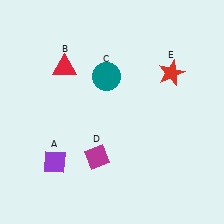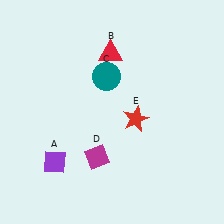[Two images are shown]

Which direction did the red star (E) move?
The red star (E) moved down.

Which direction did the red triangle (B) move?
The red triangle (B) moved right.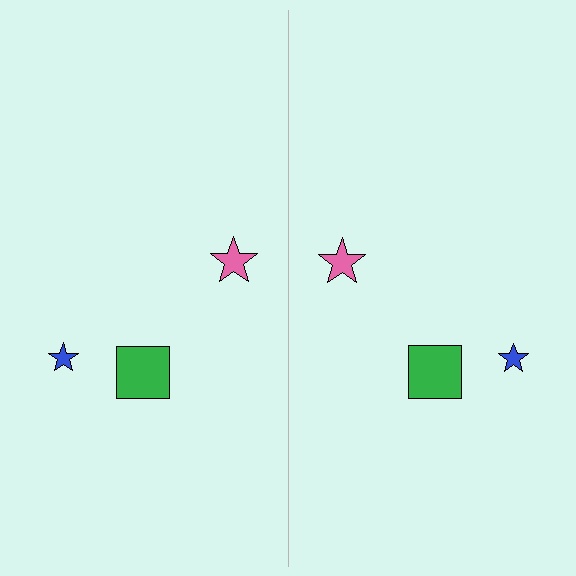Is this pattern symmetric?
Yes, this pattern has bilateral (reflection) symmetry.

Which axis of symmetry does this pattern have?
The pattern has a vertical axis of symmetry running through the center of the image.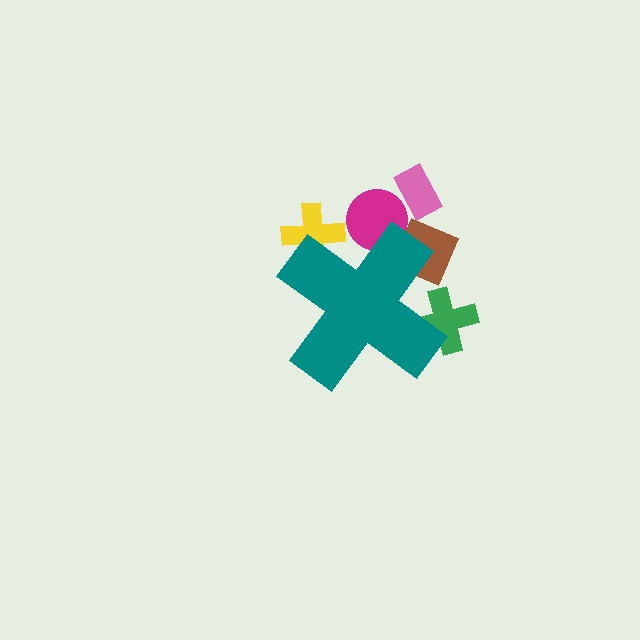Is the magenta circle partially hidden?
Yes, the magenta circle is partially hidden behind the teal cross.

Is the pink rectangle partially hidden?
No, the pink rectangle is fully visible.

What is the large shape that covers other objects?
A teal cross.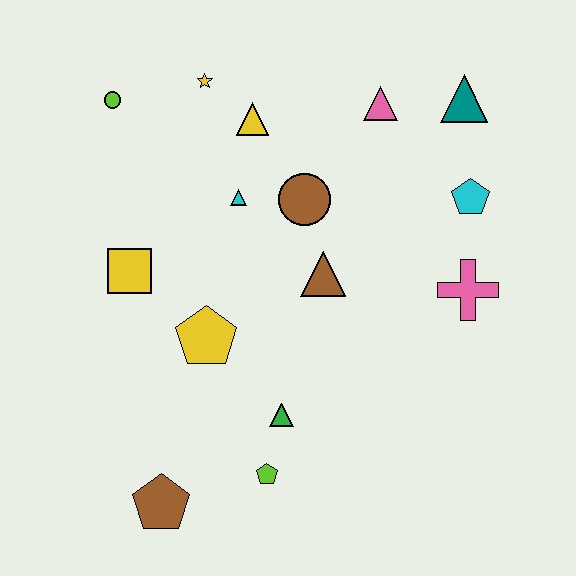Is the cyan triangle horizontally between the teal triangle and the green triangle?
No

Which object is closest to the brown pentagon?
The lime pentagon is closest to the brown pentagon.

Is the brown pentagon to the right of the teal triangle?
No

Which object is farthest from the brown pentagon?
The teal triangle is farthest from the brown pentagon.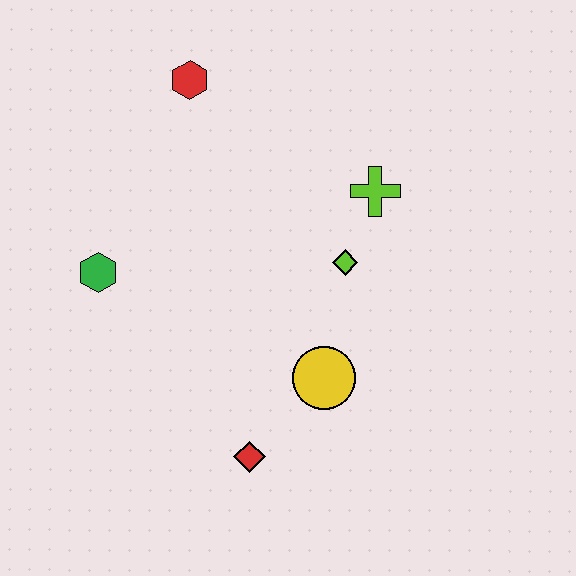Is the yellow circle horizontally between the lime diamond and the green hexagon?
Yes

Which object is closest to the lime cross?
The lime diamond is closest to the lime cross.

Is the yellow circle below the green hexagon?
Yes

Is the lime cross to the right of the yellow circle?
Yes